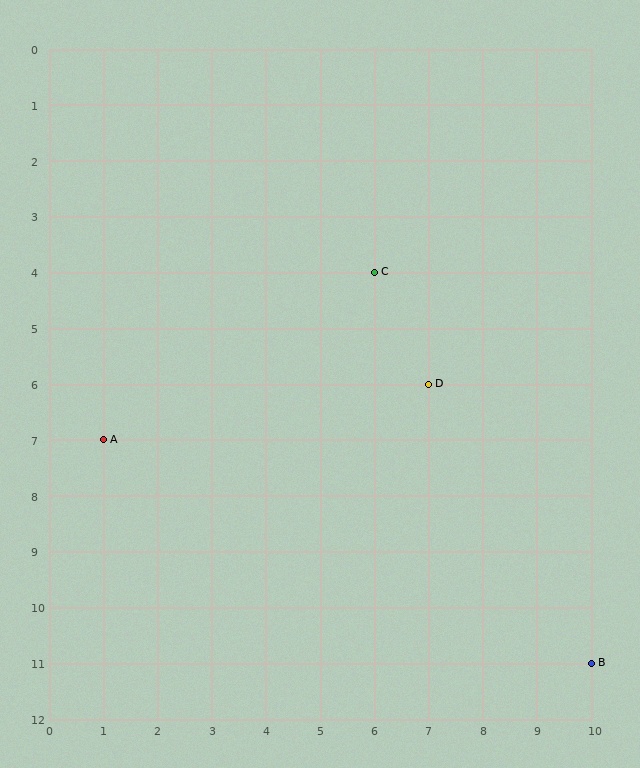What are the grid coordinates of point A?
Point A is at grid coordinates (1, 7).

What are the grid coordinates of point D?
Point D is at grid coordinates (7, 6).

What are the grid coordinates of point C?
Point C is at grid coordinates (6, 4).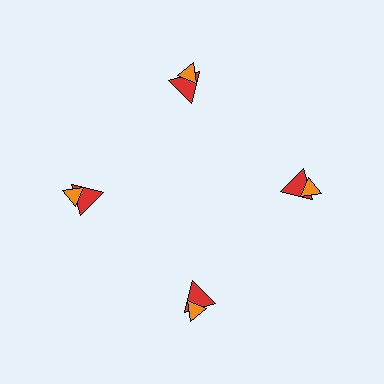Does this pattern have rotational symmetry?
Yes, this pattern has 4-fold rotational symmetry. It looks the same after rotating 90 degrees around the center.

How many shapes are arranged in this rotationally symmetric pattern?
There are 8 shapes, arranged in 4 groups of 2.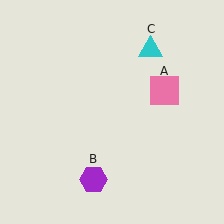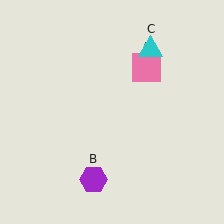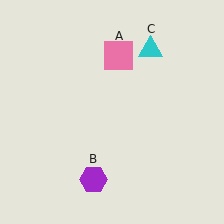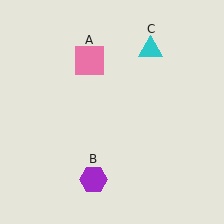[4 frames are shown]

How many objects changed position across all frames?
1 object changed position: pink square (object A).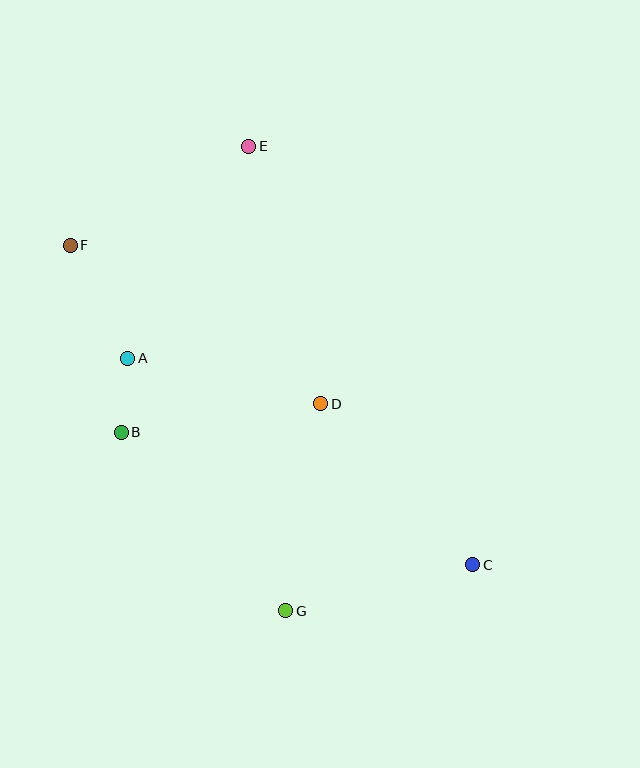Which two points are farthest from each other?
Points C and F are farthest from each other.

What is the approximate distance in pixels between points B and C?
The distance between B and C is approximately 376 pixels.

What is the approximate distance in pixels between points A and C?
The distance between A and C is approximately 402 pixels.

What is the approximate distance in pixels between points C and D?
The distance between C and D is approximately 222 pixels.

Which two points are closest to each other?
Points A and B are closest to each other.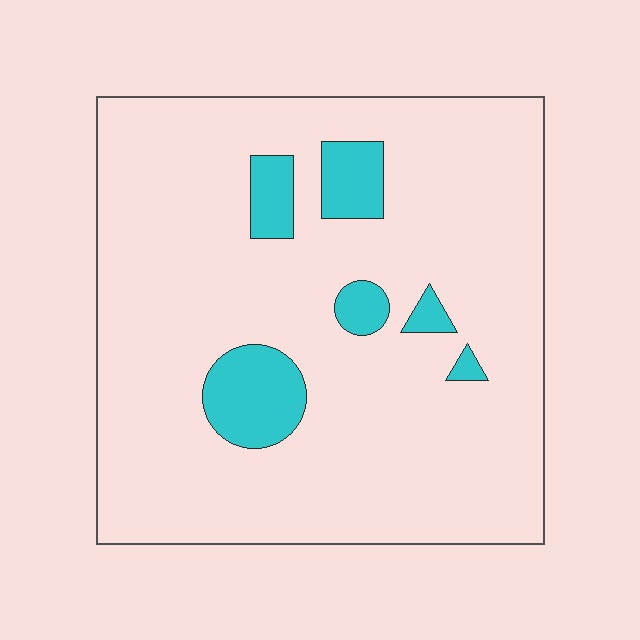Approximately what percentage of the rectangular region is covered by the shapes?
Approximately 10%.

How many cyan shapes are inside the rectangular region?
6.